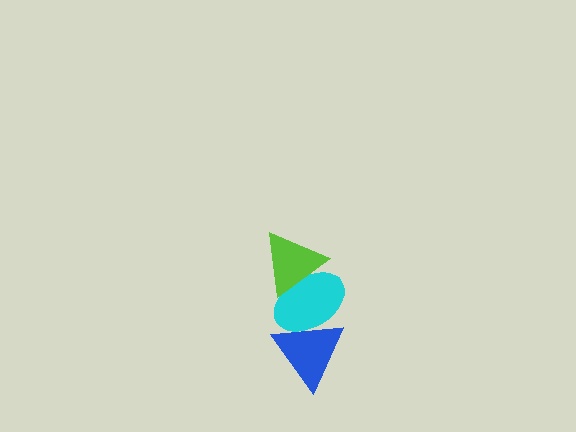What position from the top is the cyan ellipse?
The cyan ellipse is 2nd from the top.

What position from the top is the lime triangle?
The lime triangle is 1st from the top.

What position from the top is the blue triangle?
The blue triangle is 3rd from the top.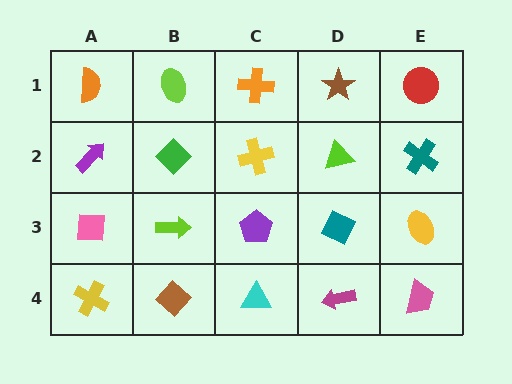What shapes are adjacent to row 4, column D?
A teal diamond (row 3, column D), a cyan triangle (row 4, column C), a pink trapezoid (row 4, column E).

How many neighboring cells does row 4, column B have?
3.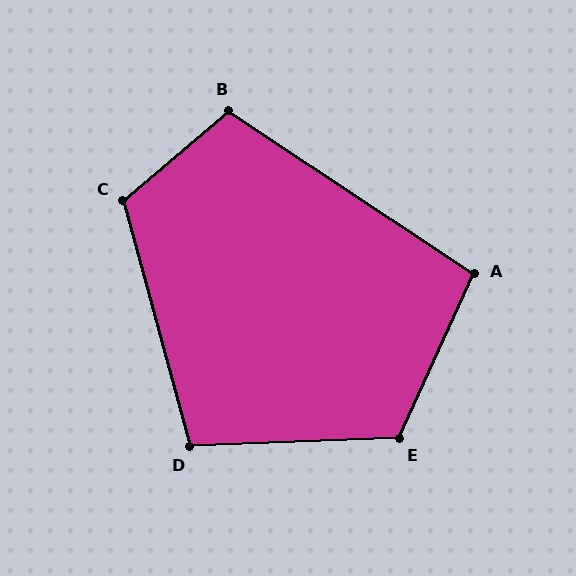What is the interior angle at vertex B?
Approximately 106 degrees (obtuse).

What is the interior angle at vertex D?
Approximately 103 degrees (obtuse).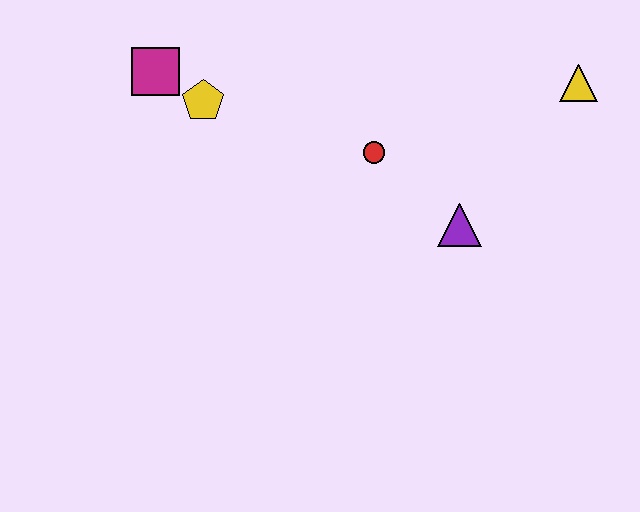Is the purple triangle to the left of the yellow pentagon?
No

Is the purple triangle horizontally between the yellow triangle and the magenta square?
Yes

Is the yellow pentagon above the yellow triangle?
No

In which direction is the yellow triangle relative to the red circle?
The yellow triangle is to the right of the red circle.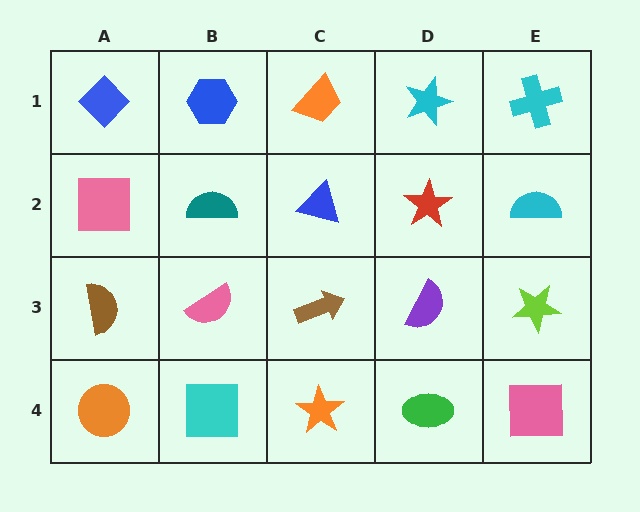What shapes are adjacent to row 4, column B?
A pink semicircle (row 3, column B), an orange circle (row 4, column A), an orange star (row 4, column C).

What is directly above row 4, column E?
A lime star.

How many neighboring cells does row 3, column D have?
4.